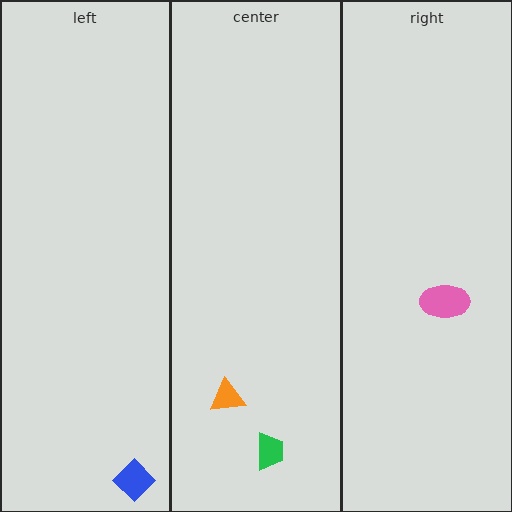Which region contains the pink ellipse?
The right region.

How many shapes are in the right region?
1.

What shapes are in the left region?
The blue diamond.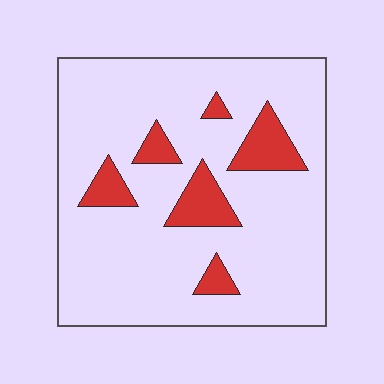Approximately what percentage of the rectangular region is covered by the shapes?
Approximately 15%.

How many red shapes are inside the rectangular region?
6.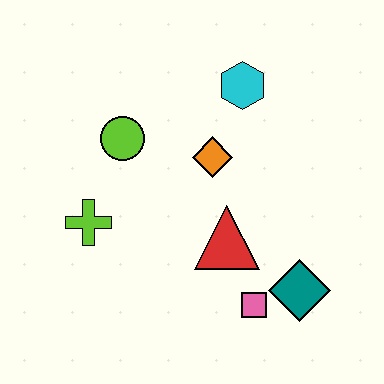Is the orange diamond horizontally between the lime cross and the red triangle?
Yes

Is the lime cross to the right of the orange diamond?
No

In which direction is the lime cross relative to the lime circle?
The lime cross is below the lime circle.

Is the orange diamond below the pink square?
No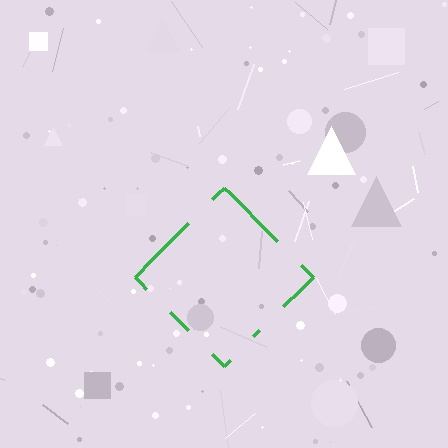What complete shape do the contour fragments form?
The contour fragments form a diamond.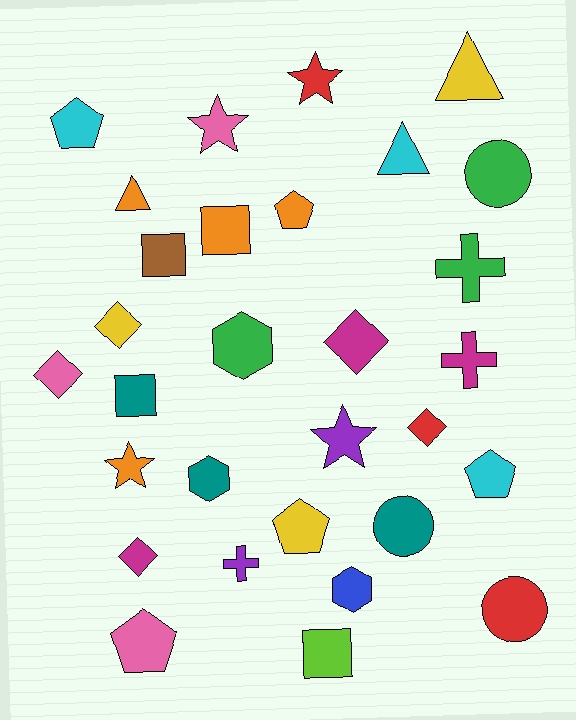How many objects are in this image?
There are 30 objects.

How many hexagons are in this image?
There are 3 hexagons.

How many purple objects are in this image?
There are 2 purple objects.